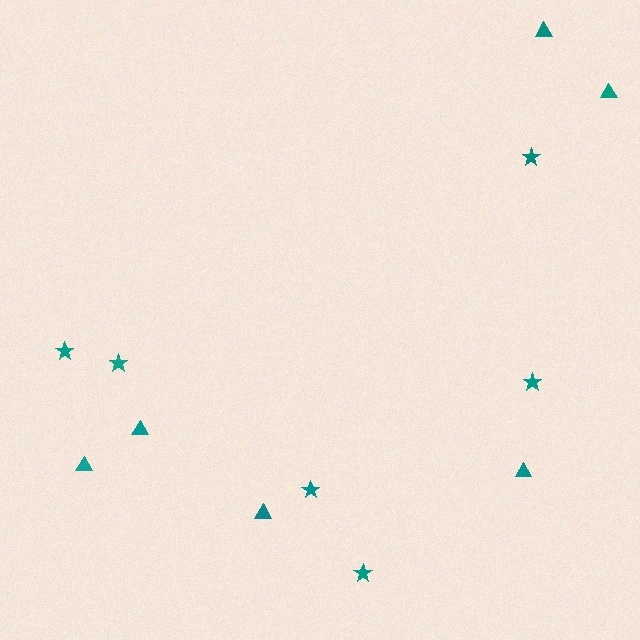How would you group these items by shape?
There are 2 groups: one group of triangles (6) and one group of stars (6).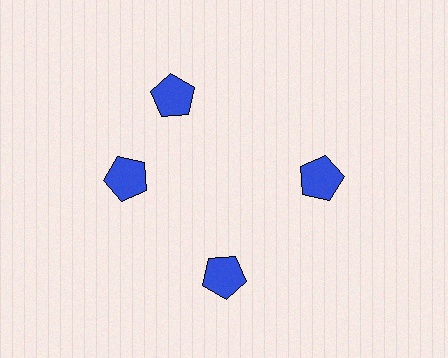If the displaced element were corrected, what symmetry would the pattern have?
It would have 4-fold rotational symmetry — the pattern would map onto itself every 90 degrees.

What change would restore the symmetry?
The symmetry would be restored by rotating it back into even spacing with its neighbors so that all 4 pentagons sit at equal angles and equal distance from the center.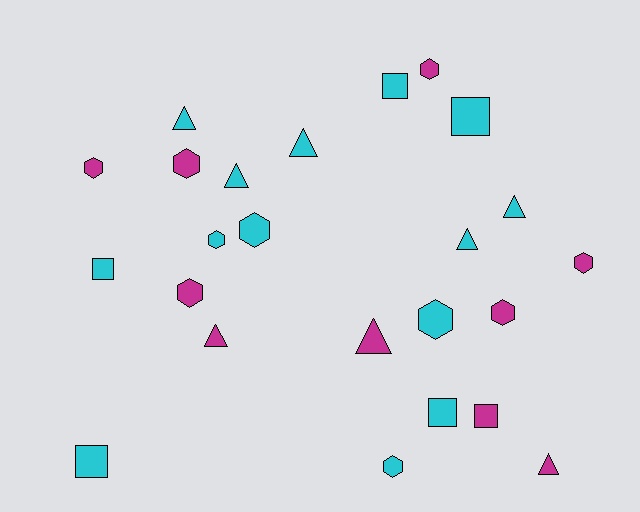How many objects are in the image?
There are 24 objects.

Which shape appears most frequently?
Hexagon, with 10 objects.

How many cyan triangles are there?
There are 5 cyan triangles.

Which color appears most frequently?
Cyan, with 14 objects.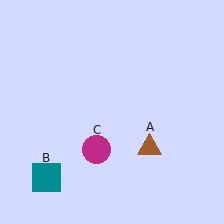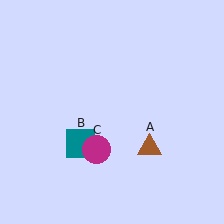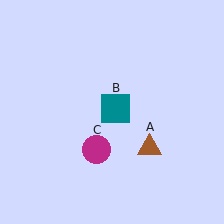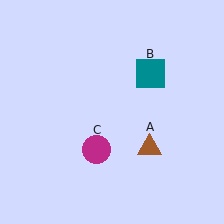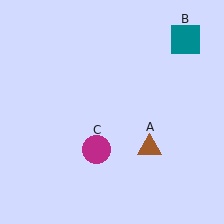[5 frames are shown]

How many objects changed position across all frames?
1 object changed position: teal square (object B).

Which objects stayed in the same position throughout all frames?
Brown triangle (object A) and magenta circle (object C) remained stationary.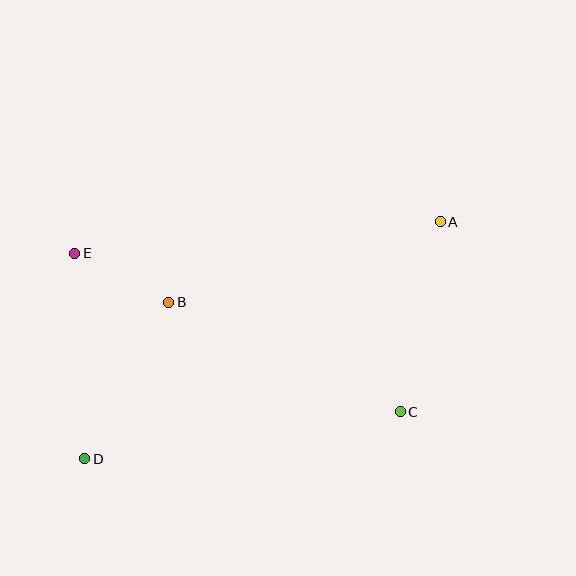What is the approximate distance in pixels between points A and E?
The distance between A and E is approximately 367 pixels.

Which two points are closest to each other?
Points B and E are closest to each other.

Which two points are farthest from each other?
Points A and D are farthest from each other.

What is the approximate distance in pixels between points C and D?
The distance between C and D is approximately 319 pixels.